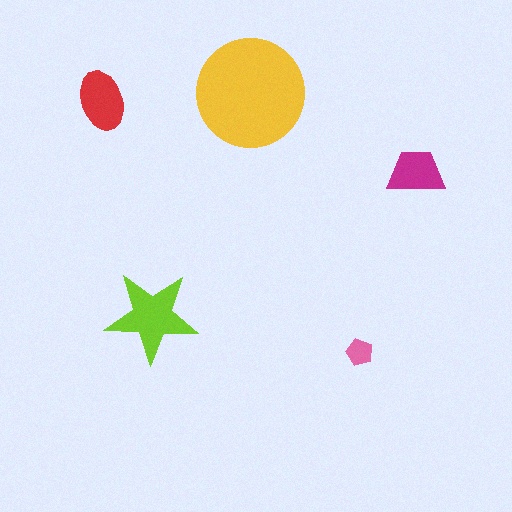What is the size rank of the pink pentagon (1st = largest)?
5th.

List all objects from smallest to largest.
The pink pentagon, the magenta trapezoid, the red ellipse, the lime star, the yellow circle.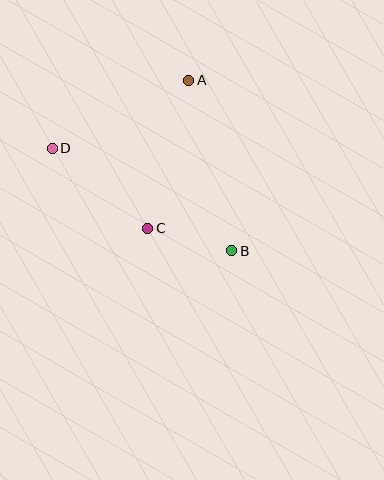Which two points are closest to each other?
Points B and C are closest to each other.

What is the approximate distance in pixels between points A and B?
The distance between A and B is approximately 176 pixels.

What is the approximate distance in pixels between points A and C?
The distance between A and C is approximately 154 pixels.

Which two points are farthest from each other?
Points B and D are farthest from each other.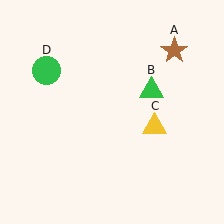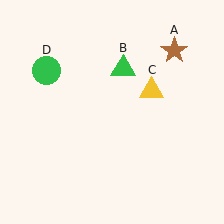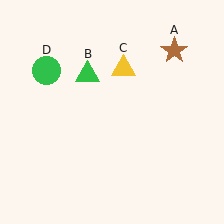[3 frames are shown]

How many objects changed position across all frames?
2 objects changed position: green triangle (object B), yellow triangle (object C).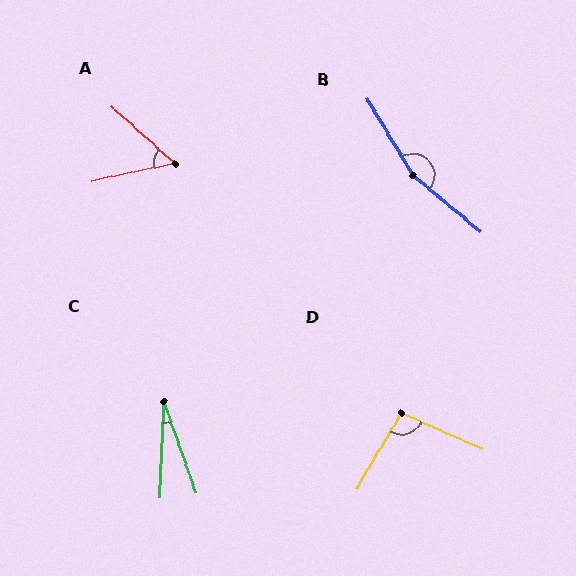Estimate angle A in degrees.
Approximately 54 degrees.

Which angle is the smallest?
C, at approximately 22 degrees.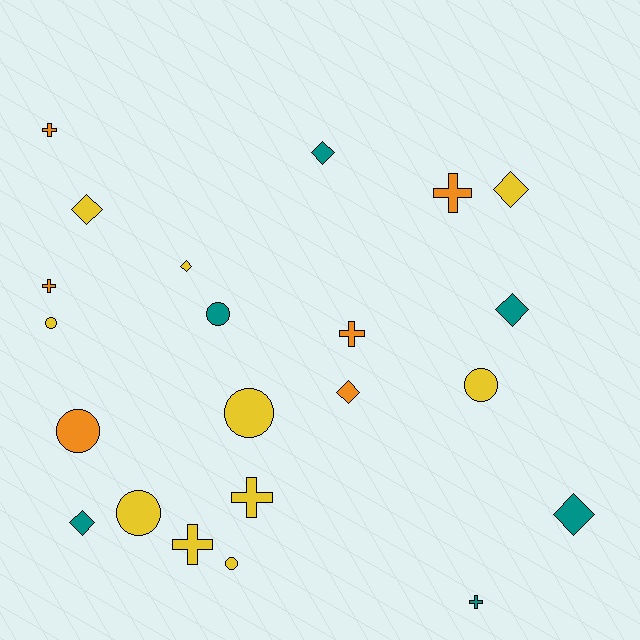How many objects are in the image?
There are 22 objects.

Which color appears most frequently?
Yellow, with 10 objects.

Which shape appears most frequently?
Diamond, with 8 objects.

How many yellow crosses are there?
There are 2 yellow crosses.